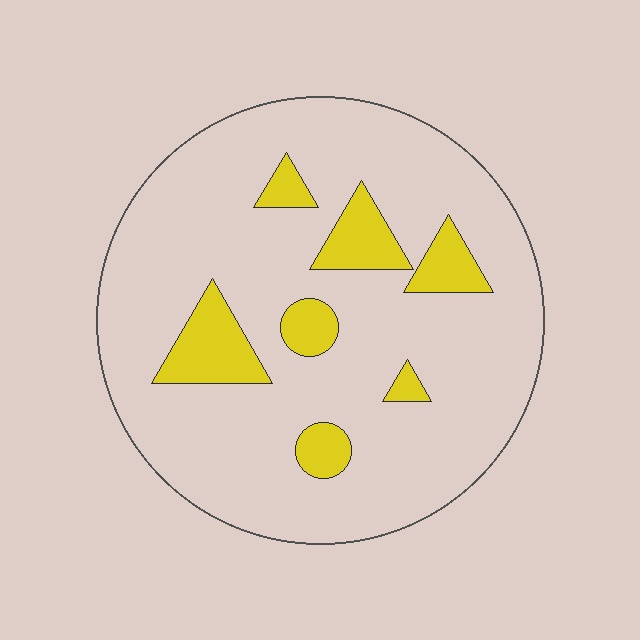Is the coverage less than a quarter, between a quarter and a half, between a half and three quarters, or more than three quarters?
Less than a quarter.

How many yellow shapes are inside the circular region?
7.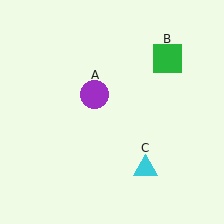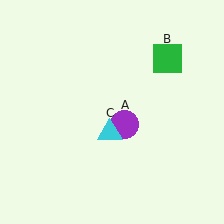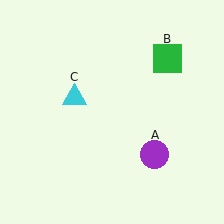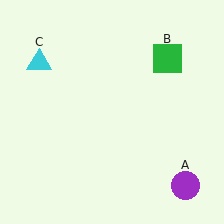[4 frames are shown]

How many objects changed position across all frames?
2 objects changed position: purple circle (object A), cyan triangle (object C).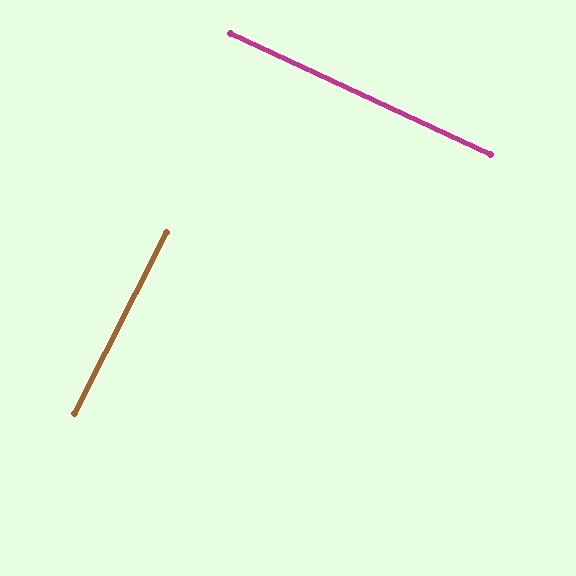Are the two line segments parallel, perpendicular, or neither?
Perpendicular — they meet at approximately 88°.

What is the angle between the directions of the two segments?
Approximately 88 degrees.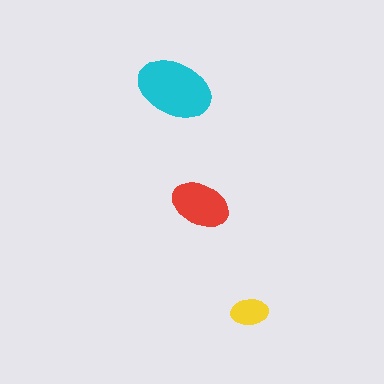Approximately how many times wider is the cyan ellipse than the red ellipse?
About 1.5 times wider.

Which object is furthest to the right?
The yellow ellipse is rightmost.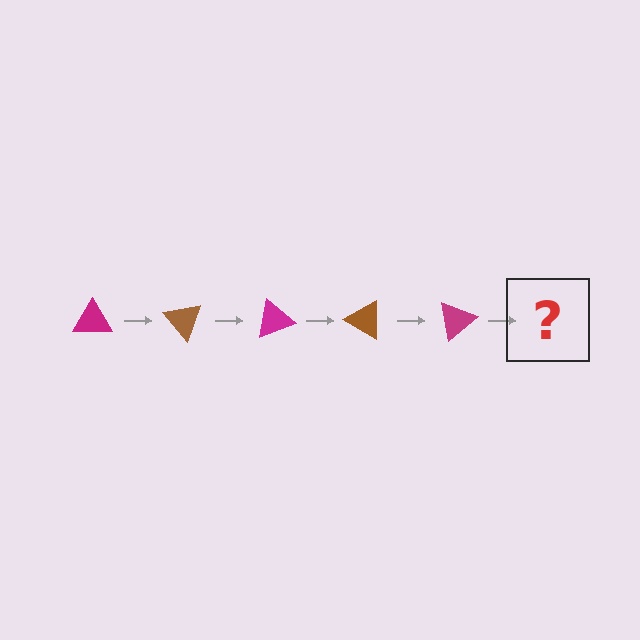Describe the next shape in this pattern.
It should be a brown triangle, rotated 250 degrees from the start.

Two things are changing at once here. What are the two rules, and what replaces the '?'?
The two rules are that it rotates 50 degrees each step and the color cycles through magenta and brown. The '?' should be a brown triangle, rotated 250 degrees from the start.